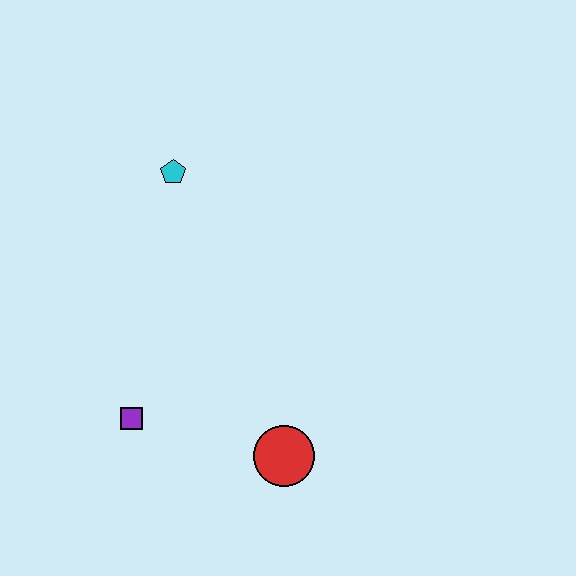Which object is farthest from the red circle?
The cyan pentagon is farthest from the red circle.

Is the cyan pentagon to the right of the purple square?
Yes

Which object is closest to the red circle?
The purple square is closest to the red circle.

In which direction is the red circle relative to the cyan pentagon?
The red circle is below the cyan pentagon.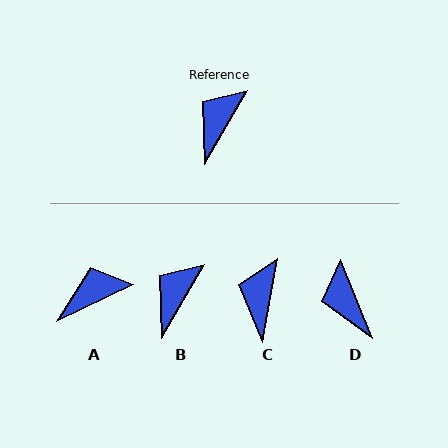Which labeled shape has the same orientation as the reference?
B.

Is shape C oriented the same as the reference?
No, it is off by about 21 degrees.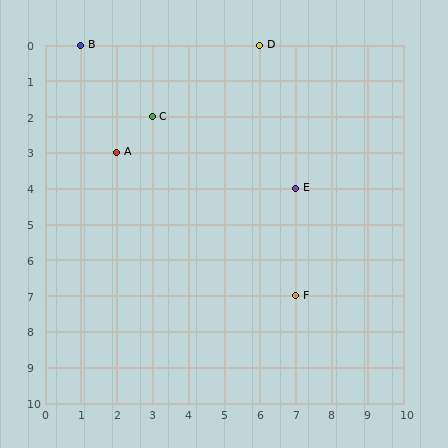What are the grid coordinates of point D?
Point D is at grid coordinates (6, 0).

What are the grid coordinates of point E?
Point E is at grid coordinates (7, 4).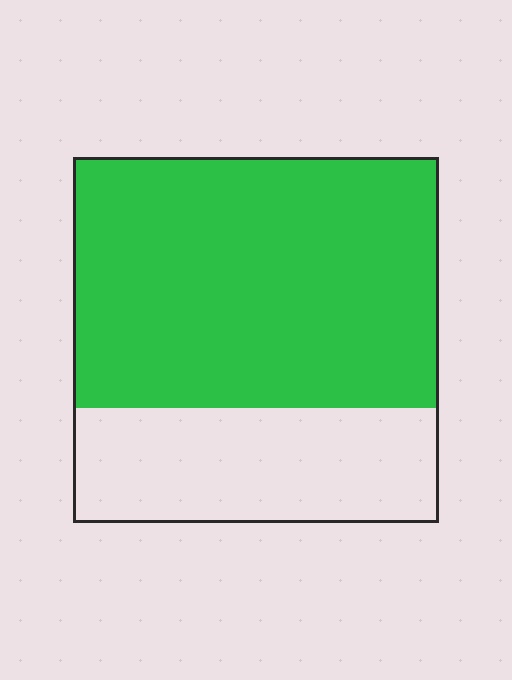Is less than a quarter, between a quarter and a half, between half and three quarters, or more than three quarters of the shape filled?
Between half and three quarters.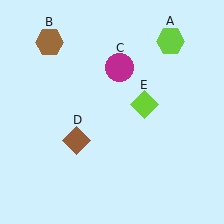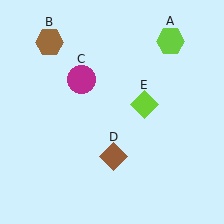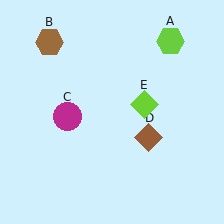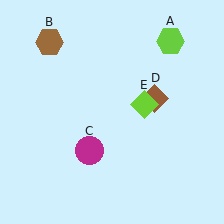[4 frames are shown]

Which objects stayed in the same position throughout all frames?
Lime hexagon (object A) and brown hexagon (object B) and lime diamond (object E) remained stationary.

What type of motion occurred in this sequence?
The magenta circle (object C), brown diamond (object D) rotated counterclockwise around the center of the scene.